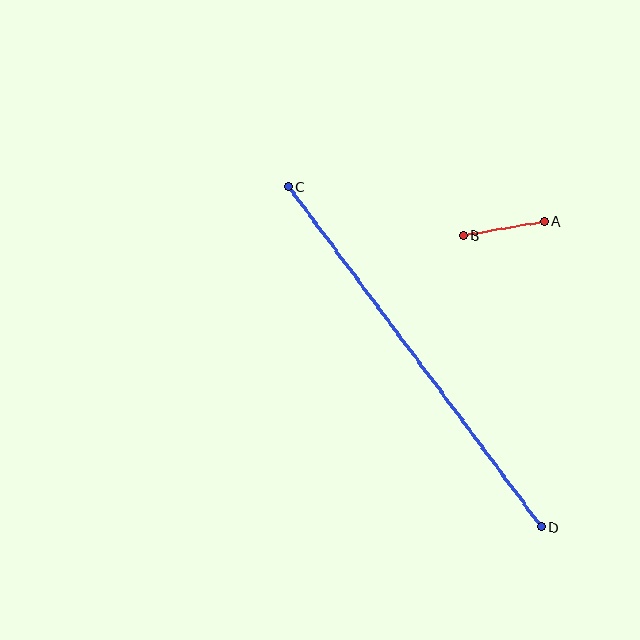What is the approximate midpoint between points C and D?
The midpoint is at approximately (415, 357) pixels.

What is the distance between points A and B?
The distance is approximately 82 pixels.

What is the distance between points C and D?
The distance is approximately 424 pixels.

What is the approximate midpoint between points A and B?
The midpoint is at approximately (504, 228) pixels.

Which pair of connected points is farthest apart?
Points C and D are farthest apart.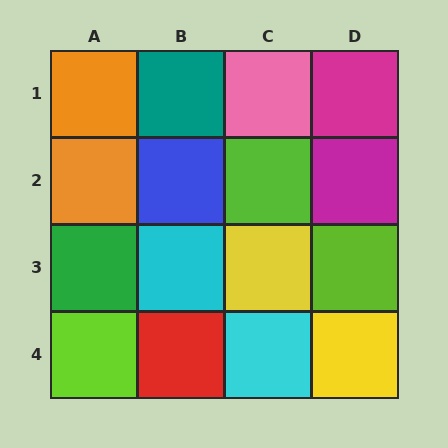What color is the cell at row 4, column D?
Yellow.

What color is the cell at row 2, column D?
Magenta.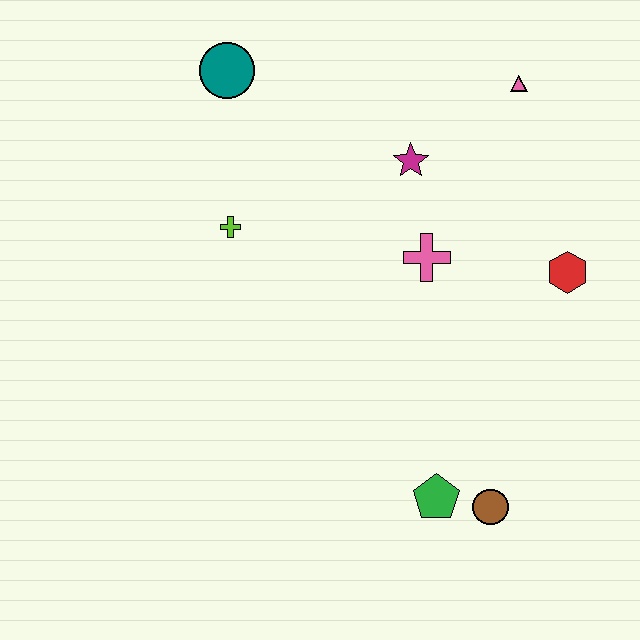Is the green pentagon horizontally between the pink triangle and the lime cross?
Yes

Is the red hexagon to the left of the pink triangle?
No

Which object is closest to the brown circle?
The green pentagon is closest to the brown circle.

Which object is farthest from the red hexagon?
The teal circle is farthest from the red hexagon.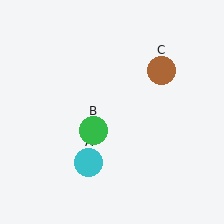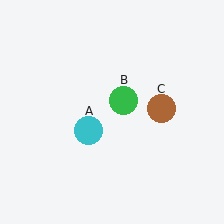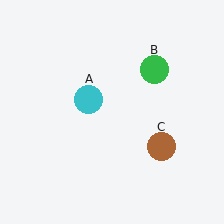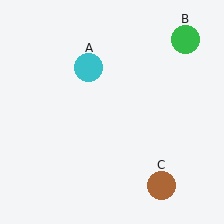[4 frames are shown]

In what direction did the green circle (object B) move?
The green circle (object B) moved up and to the right.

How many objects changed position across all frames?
3 objects changed position: cyan circle (object A), green circle (object B), brown circle (object C).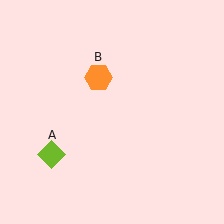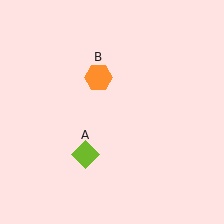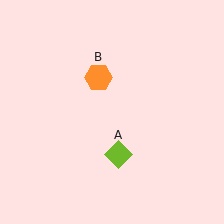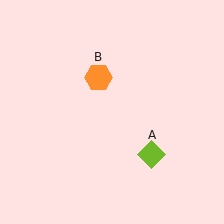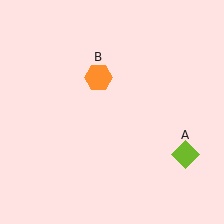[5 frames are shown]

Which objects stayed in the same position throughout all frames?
Orange hexagon (object B) remained stationary.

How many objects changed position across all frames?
1 object changed position: lime diamond (object A).